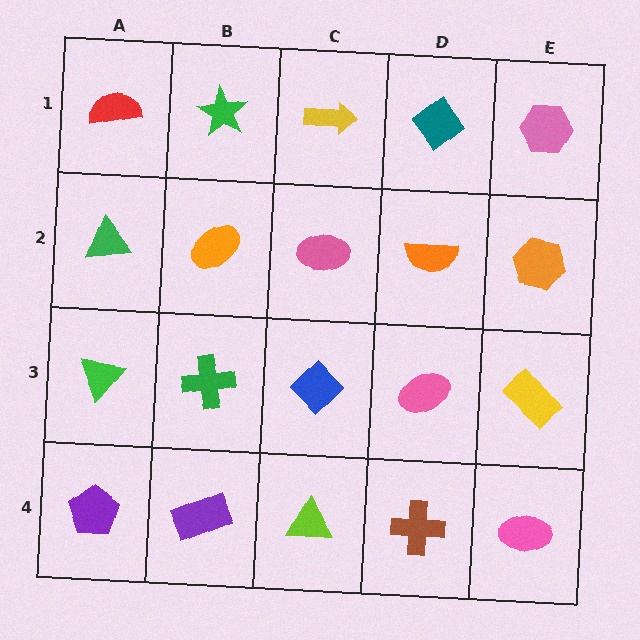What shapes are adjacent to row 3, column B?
An orange ellipse (row 2, column B), a purple rectangle (row 4, column B), a green triangle (row 3, column A), a blue diamond (row 3, column C).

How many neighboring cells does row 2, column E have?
3.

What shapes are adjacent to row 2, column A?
A red semicircle (row 1, column A), a green triangle (row 3, column A), an orange ellipse (row 2, column B).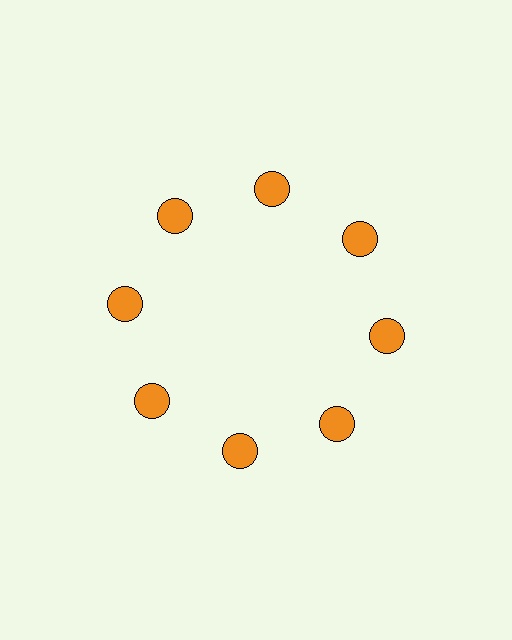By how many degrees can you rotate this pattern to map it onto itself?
The pattern maps onto itself every 45 degrees of rotation.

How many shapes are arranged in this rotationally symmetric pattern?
There are 8 shapes, arranged in 8 groups of 1.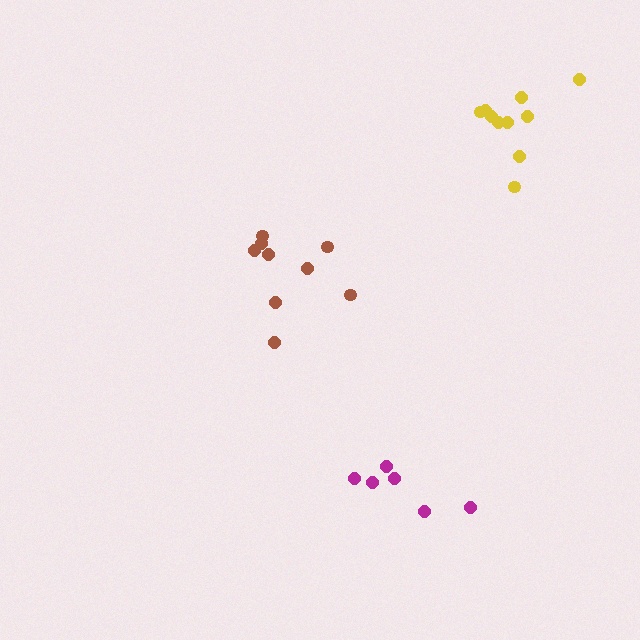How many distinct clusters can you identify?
There are 3 distinct clusters.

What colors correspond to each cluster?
The clusters are colored: brown, yellow, magenta.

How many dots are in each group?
Group 1: 9 dots, Group 2: 10 dots, Group 3: 6 dots (25 total).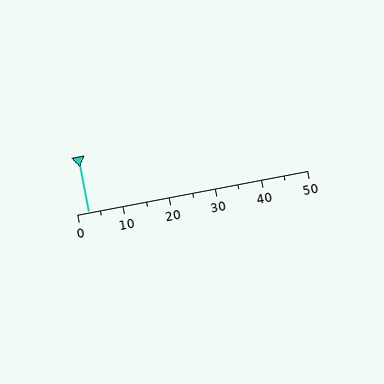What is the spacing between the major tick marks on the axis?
The major ticks are spaced 10 apart.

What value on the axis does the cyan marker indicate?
The marker indicates approximately 2.5.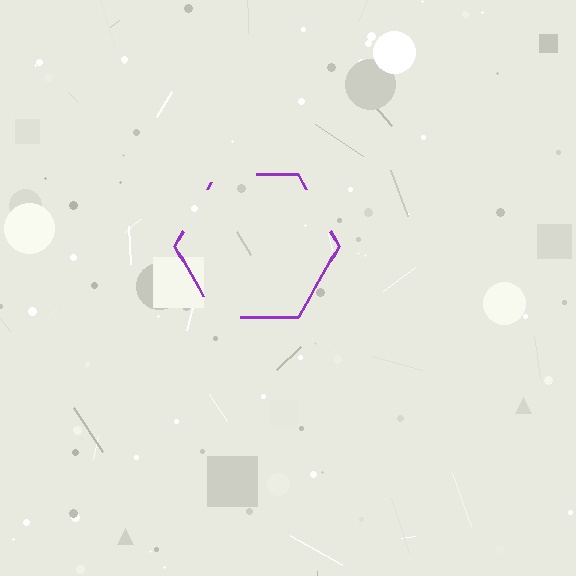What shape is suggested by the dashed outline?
The dashed outline suggests a hexagon.